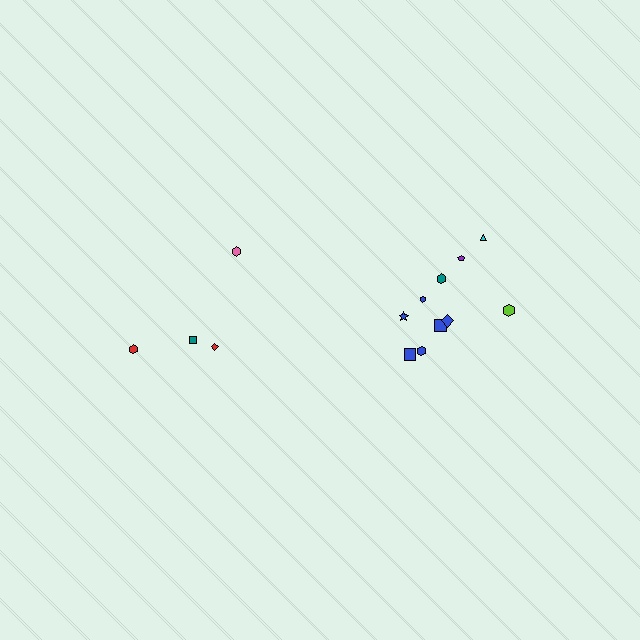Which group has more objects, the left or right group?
The right group.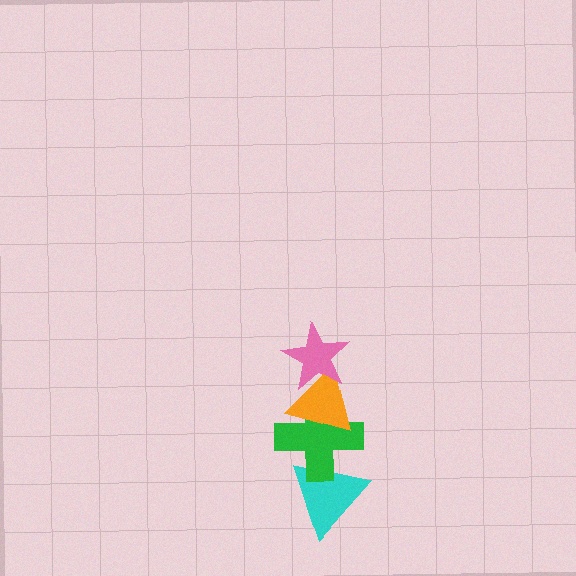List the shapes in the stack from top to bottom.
From top to bottom: the pink star, the orange triangle, the green cross, the cyan triangle.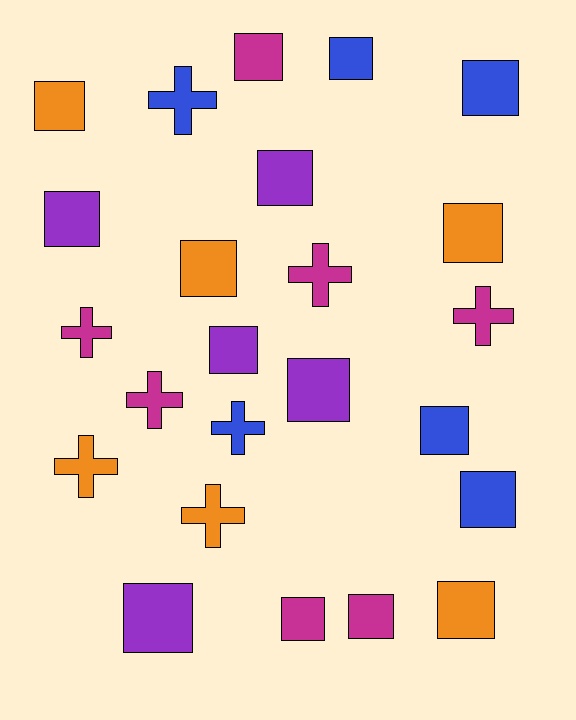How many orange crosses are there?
There are 2 orange crosses.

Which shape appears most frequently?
Square, with 16 objects.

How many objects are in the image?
There are 24 objects.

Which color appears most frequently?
Magenta, with 7 objects.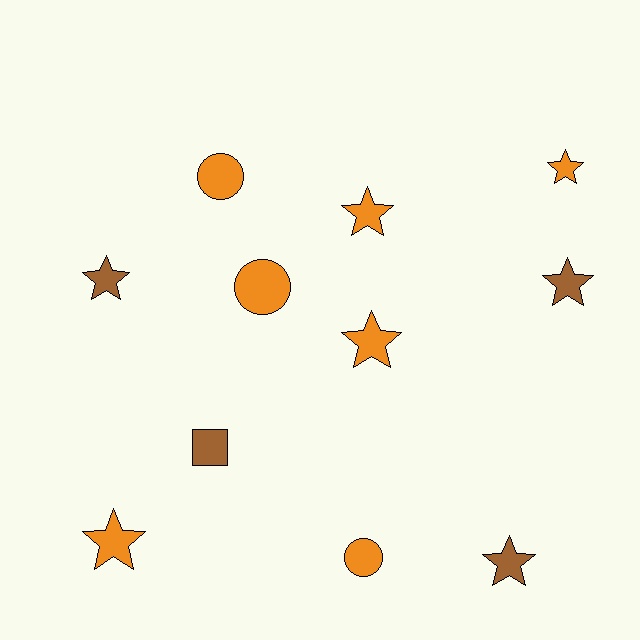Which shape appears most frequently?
Star, with 7 objects.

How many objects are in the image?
There are 11 objects.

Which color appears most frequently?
Orange, with 7 objects.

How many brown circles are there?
There are no brown circles.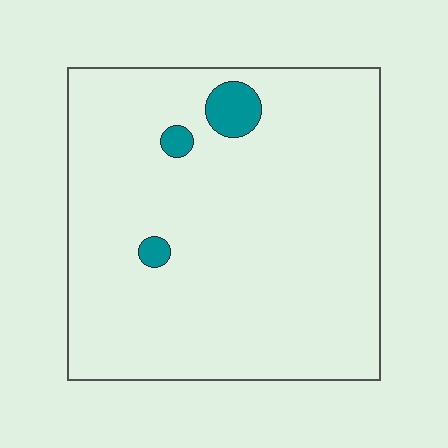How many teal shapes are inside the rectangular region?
3.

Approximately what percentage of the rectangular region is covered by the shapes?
Approximately 5%.